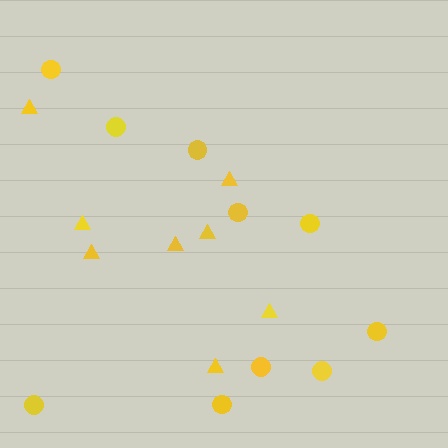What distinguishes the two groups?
There are 2 groups: one group of triangles (8) and one group of circles (10).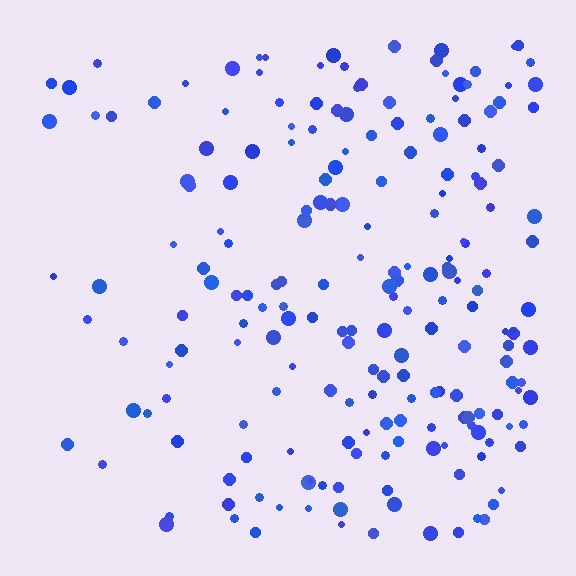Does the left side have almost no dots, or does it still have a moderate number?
Still a moderate number, just noticeably fewer than the right.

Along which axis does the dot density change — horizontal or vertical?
Horizontal.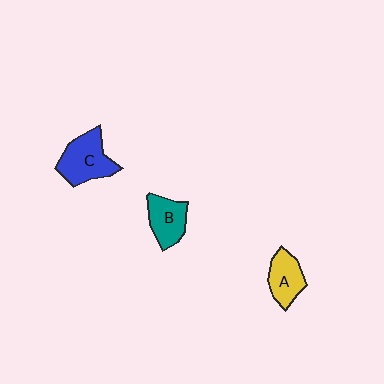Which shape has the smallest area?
Shape A (yellow).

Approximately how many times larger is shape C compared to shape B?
Approximately 1.4 times.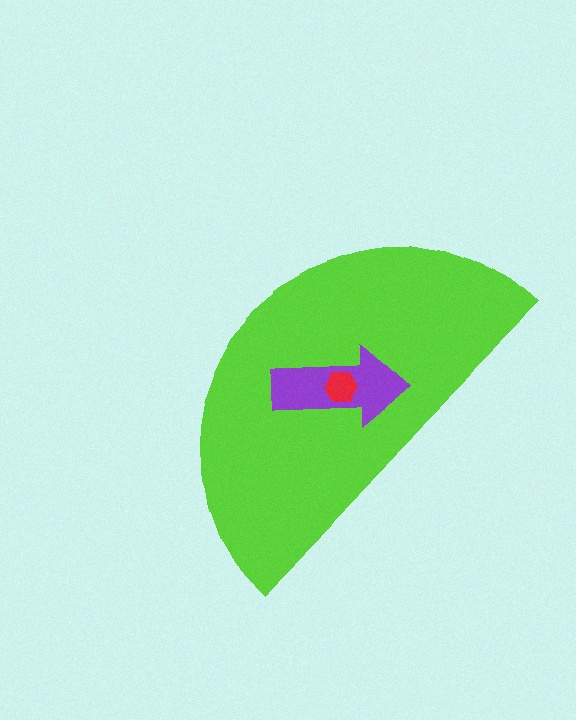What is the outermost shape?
The lime semicircle.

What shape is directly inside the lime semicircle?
The purple arrow.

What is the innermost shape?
The red hexagon.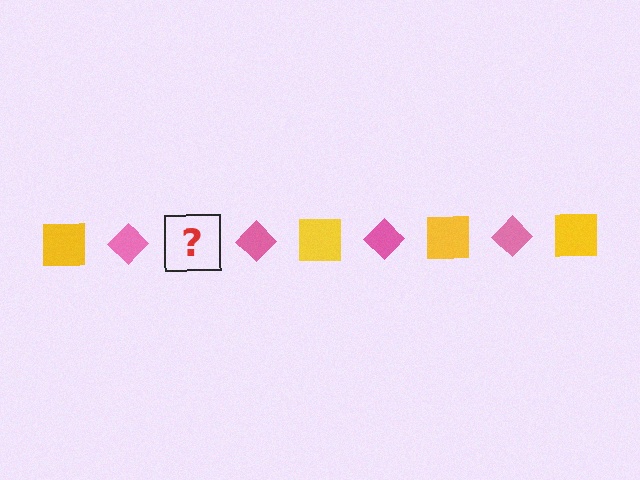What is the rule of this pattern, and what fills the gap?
The rule is that the pattern alternates between yellow square and pink diamond. The gap should be filled with a yellow square.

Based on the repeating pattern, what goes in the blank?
The blank should be a yellow square.